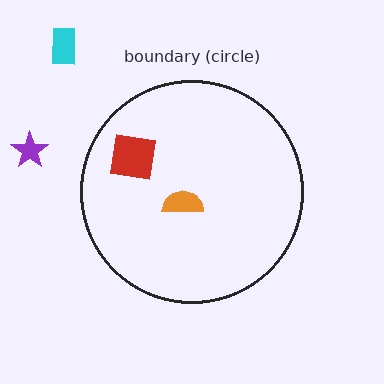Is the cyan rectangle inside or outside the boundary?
Outside.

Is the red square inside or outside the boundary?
Inside.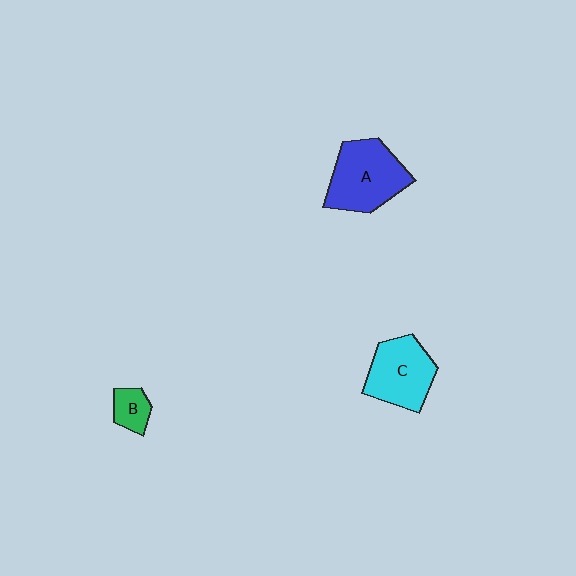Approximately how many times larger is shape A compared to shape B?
Approximately 3.2 times.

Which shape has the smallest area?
Shape B (green).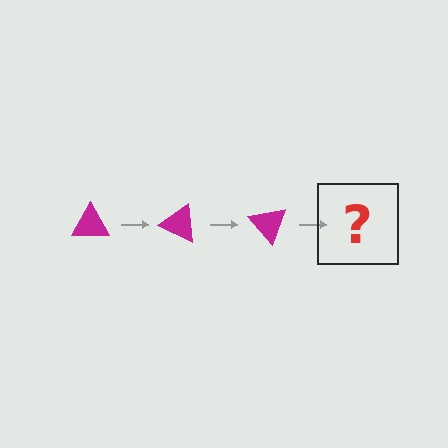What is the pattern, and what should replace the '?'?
The pattern is that the triangle rotates 25 degrees each step. The '?' should be a magenta triangle rotated 75 degrees.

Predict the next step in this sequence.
The next step is a magenta triangle rotated 75 degrees.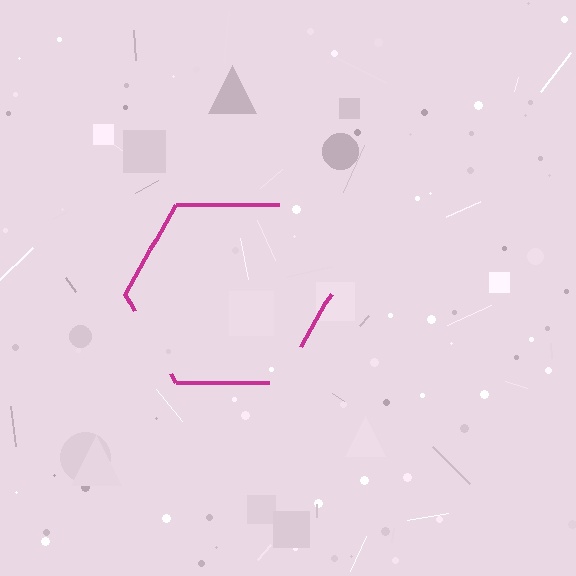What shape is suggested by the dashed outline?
The dashed outline suggests a hexagon.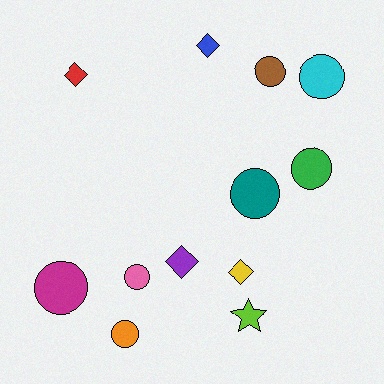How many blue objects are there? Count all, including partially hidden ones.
There is 1 blue object.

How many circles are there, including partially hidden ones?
There are 7 circles.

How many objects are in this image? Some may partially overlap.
There are 12 objects.